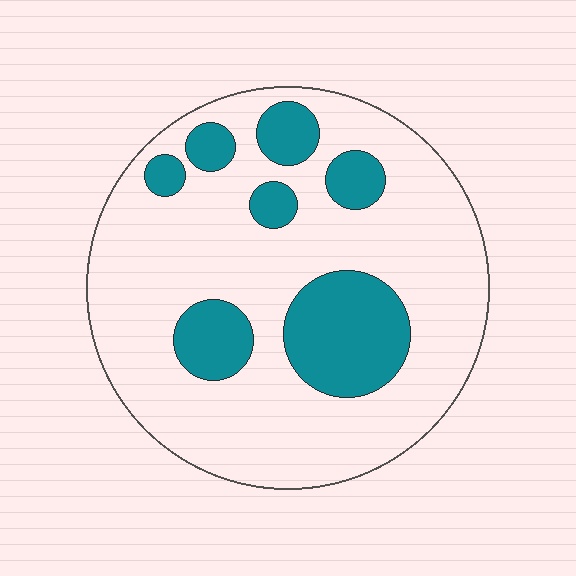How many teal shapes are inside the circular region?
7.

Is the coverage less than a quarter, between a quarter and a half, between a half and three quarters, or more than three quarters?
Less than a quarter.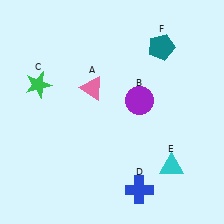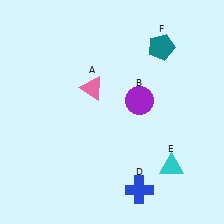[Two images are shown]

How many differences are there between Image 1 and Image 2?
There is 1 difference between the two images.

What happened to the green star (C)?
The green star (C) was removed in Image 2. It was in the top-left area of Image 1.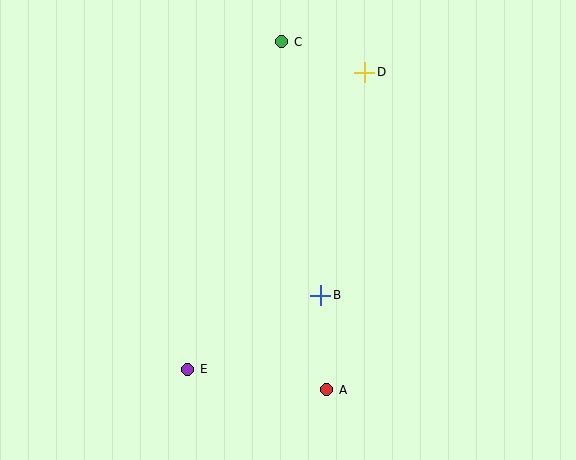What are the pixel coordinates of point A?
Point A is at (327, 390).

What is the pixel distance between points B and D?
The distance between B and D is 227 pixels.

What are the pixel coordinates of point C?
Point C is at (282, 42).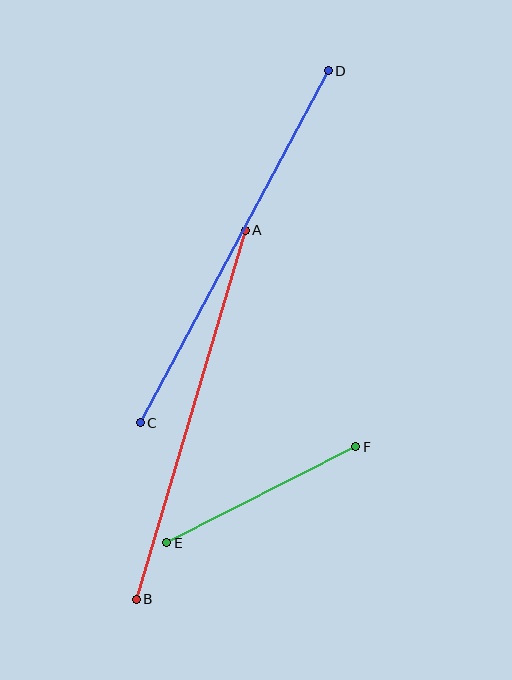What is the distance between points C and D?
The distance is approximately 399 pixels.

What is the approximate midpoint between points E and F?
The midpoint is at approximately (261, 495) pixels.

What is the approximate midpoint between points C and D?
The midpoint is at approximately (234, 247) pixels.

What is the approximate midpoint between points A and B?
The midpoint is at approximately (191, 415) pixels.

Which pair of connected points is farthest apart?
Points C and D are farthest apart.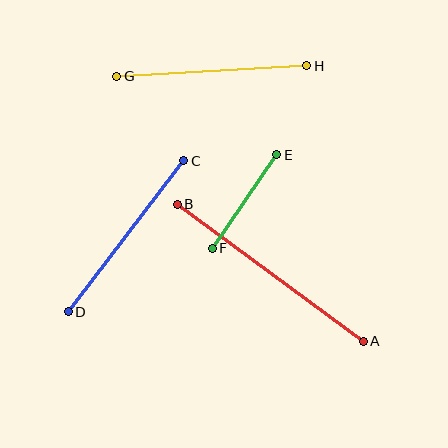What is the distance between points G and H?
The distance is approximately 190 pixels.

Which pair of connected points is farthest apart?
Points A and B are farthest apart.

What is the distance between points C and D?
The distance is approximately 190 pixels.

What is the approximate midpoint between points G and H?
The midpoint is at approximately (212, 71) pixels.